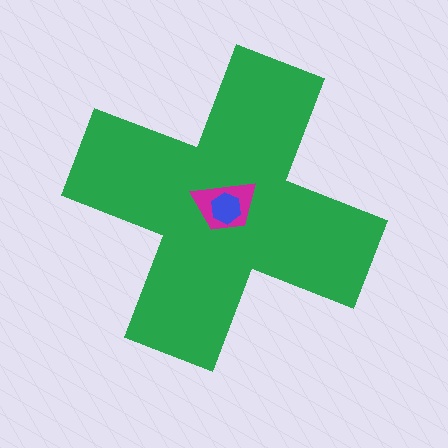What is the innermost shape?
The blue hexagon.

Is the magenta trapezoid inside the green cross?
Yes.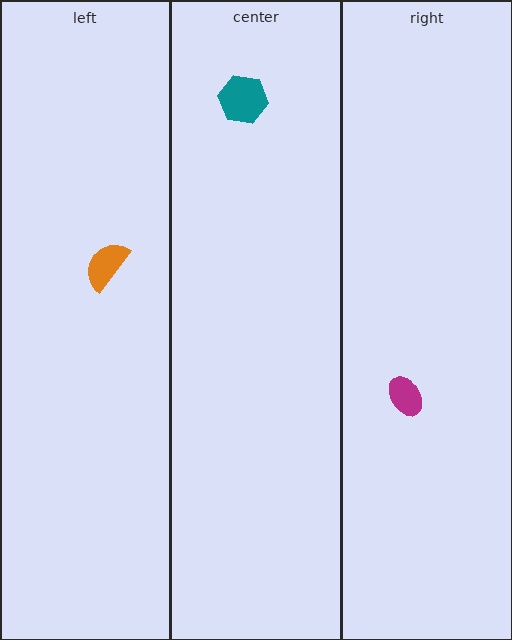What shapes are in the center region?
The teal hexagon.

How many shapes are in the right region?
1.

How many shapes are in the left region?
1.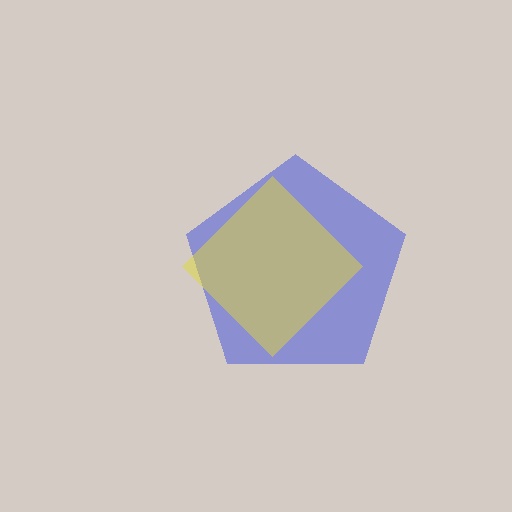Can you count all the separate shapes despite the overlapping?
Yes, there are 2 separate shapes.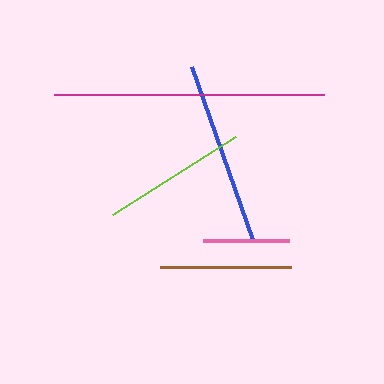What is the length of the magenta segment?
The magenta segment is approximately 270 pixels long.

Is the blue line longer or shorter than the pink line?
The blue line is longer than the pink line.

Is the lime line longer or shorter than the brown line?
The lime line is longer than the brown line.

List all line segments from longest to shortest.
From longest to shortest: magenta, blue, lime, brown, pink.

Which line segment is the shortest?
The pink line is the shortest at approximately 86 pixels.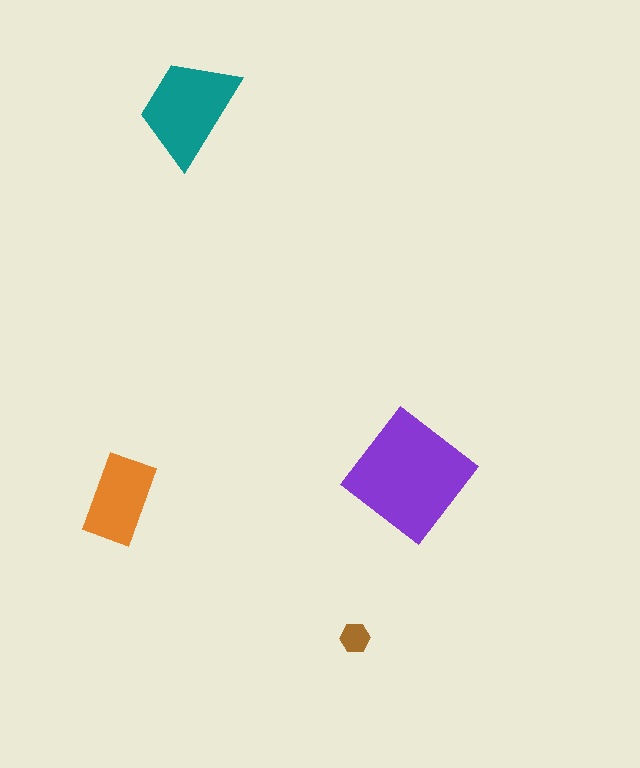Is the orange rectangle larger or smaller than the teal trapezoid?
Smaller.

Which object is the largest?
The purple diamond.